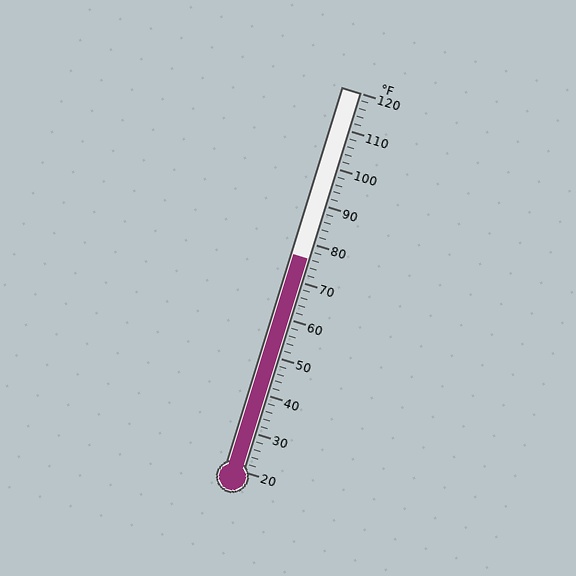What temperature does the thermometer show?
The thermometer shows approximately 76°F.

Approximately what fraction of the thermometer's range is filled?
The thermometer is filled to approximately 55% of its range.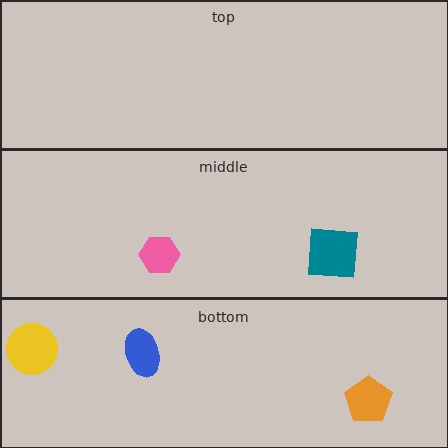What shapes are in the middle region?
The pink hexagon, the teal square.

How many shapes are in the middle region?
2.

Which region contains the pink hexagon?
The middle region.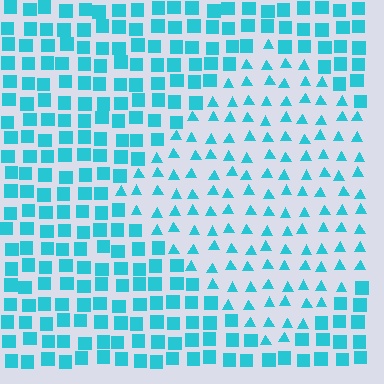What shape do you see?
I see a diamond.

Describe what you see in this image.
The image is filled with small cyan elements arranged in a uniform grid. A diamond-shaped region contains triangles, while the surrounding area contains squares. The boundary is defined purely by the change in element shape.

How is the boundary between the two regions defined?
The boundary is defined by a change in element shape: triangles inside vs. squares outside. All elements share the same color and spacing.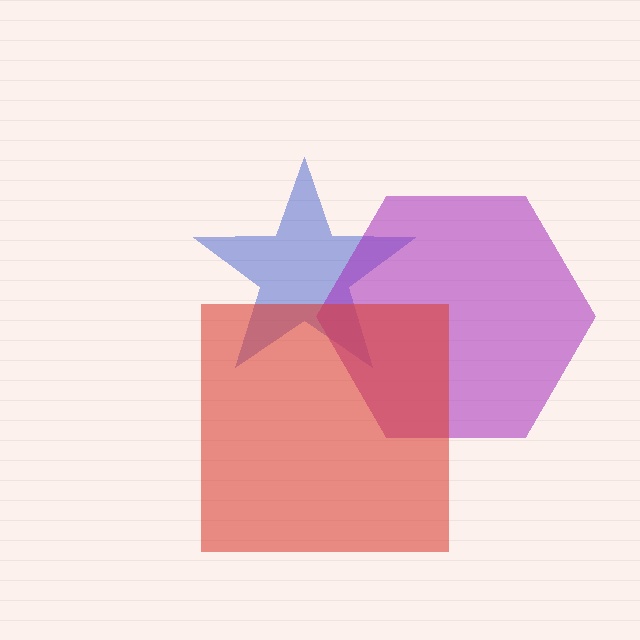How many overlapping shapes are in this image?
There are 3 overlapping shapes in the image.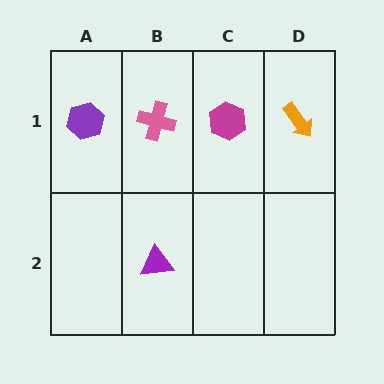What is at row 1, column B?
A pink cross.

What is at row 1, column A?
A purple hexagon.